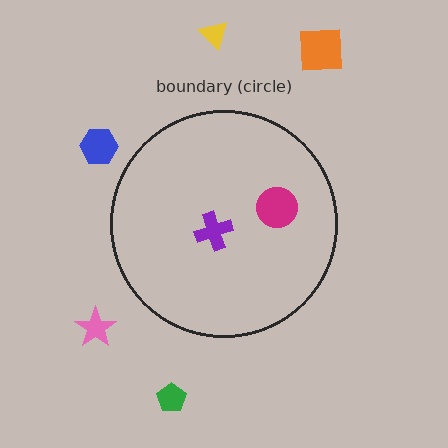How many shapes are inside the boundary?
2 inside, 5 outside.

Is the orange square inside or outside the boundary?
Outside.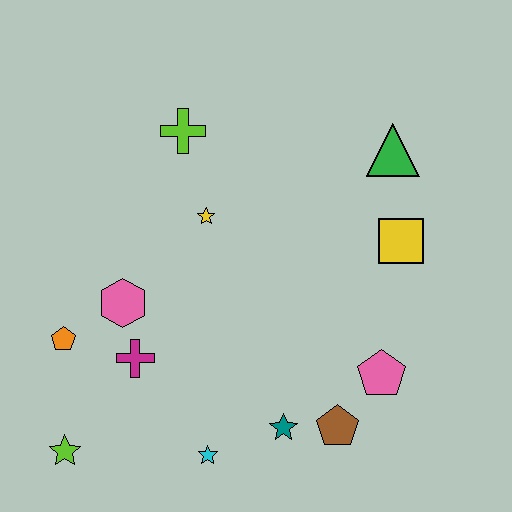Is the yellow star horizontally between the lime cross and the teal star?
Yes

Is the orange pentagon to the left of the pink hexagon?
Yes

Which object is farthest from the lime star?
The green triangle is farthest from the lime star.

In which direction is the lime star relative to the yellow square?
The lime star is to the left of the yellow square.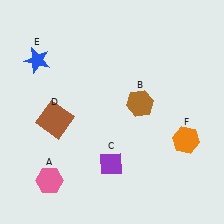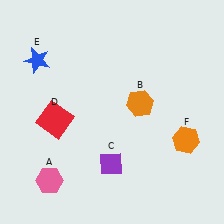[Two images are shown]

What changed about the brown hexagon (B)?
In Image 1, B is brown. In Image 2, it changed to orange.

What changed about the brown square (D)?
In Image 1, D is brown. In Image 2, it changed to red.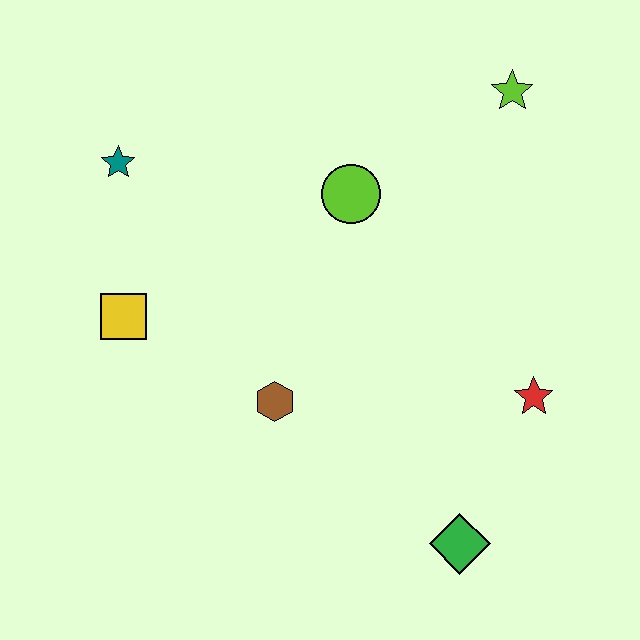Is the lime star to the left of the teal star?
No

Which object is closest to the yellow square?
The teal star is closest to the yellow square.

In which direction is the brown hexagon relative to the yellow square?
The brown hexagon is to the right of the yellow square.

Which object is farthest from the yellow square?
The lime star is farthest from the yellow square.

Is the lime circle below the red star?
No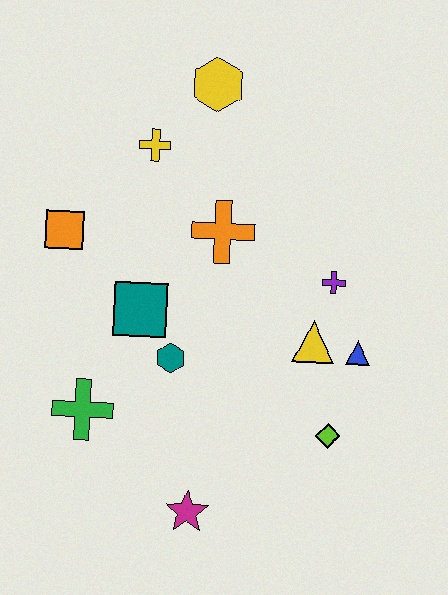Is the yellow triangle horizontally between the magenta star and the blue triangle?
Yes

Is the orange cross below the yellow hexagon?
Yes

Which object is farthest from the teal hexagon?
The yellow hexagon is farthest from the teal hexagon.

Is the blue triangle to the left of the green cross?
No